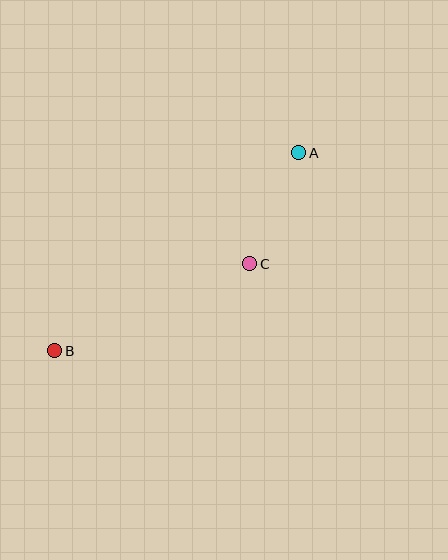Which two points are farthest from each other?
Points A and B are farthest from each other.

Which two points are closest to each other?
Points A and C are closest to each other.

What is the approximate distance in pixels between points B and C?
The distance between B and C is approximately 214 pixels.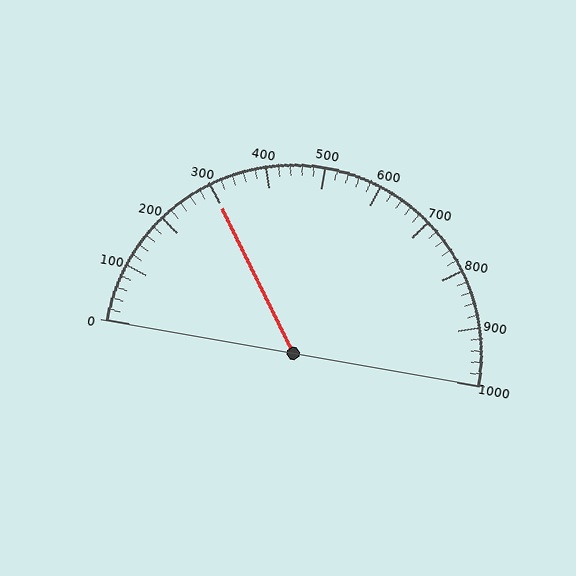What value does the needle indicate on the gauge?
The needle indicates approximately 300.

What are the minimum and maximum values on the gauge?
The gauge ranges from 0 to 1000.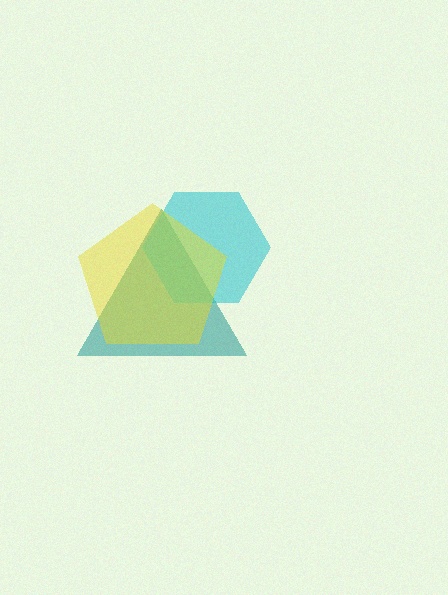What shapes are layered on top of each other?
The layered shapes are: a teal triangle, a cyan hexagon, a yellow pentagon.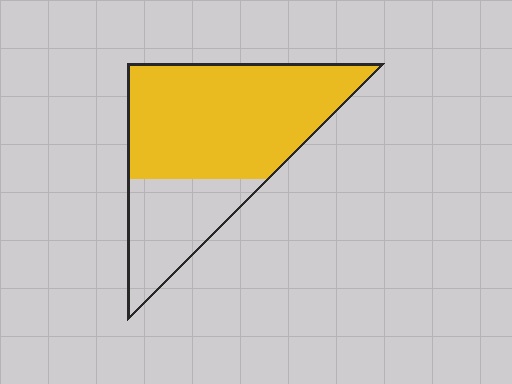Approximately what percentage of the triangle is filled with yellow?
Approximately 70%.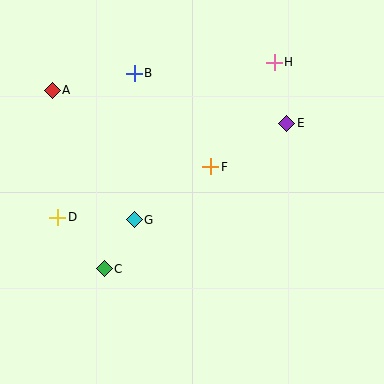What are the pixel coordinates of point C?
Point C is at (104, 269).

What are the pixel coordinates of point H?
Point H is at (274, 62).